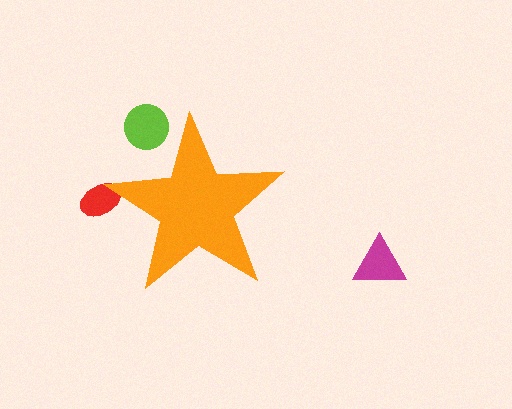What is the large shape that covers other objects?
An orange star.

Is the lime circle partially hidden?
Yes, the lime circle is partially hidden behind the orange star.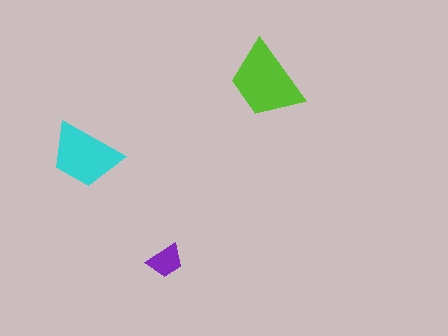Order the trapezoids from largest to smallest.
the lime one, the cyan one, the purple one.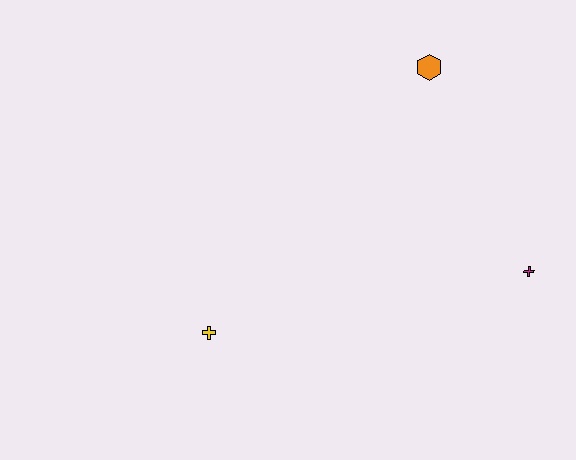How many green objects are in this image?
There are no green objects.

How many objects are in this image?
There are 3 objects.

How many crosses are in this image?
There are 2 crosses.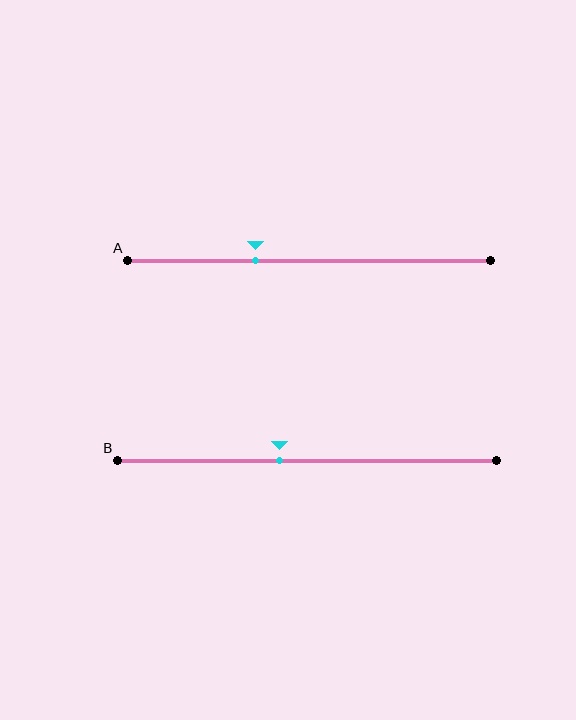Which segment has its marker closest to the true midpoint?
Segment B has its marker closest to the true midpoint.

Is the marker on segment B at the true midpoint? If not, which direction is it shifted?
No, the marker on segment B is shifted to the left by about 7% of the segment length.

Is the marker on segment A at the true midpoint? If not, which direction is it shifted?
No, the marker on segment A is shifted to the left by about 15% of the segment length.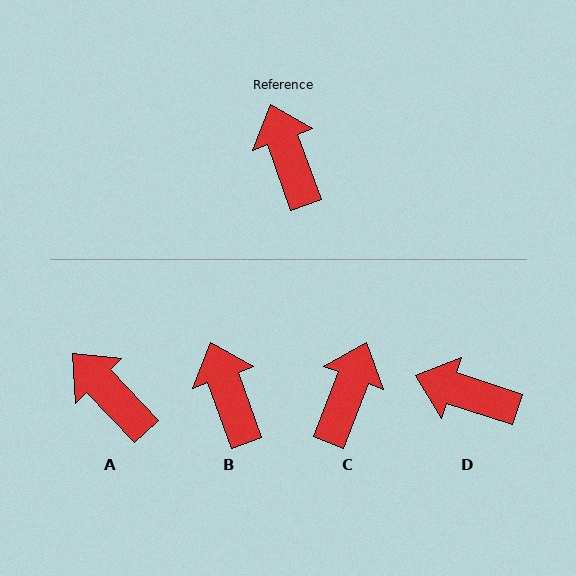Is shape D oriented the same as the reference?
No, it is off by about 52 degrees.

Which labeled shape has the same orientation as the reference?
B.